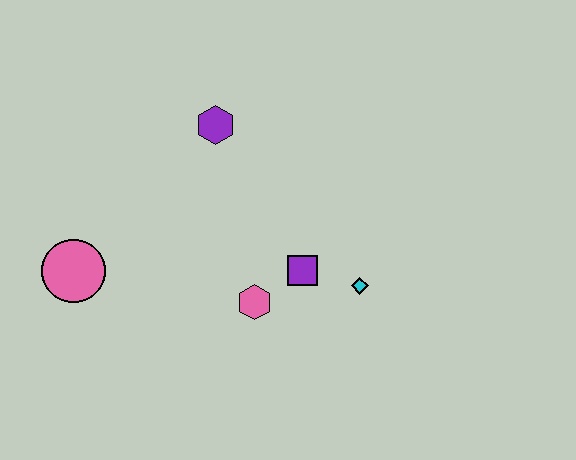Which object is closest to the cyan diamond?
The purple square is closest to the cyan diamond.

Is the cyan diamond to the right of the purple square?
Yes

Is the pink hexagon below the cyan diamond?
Yes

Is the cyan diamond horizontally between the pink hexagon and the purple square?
No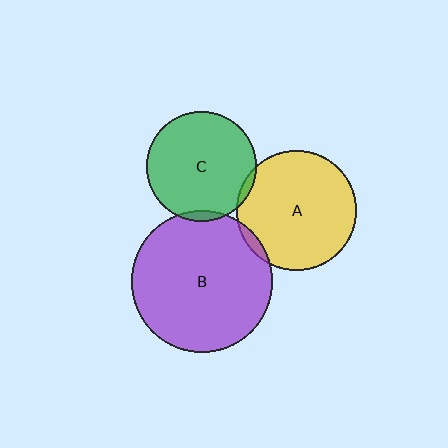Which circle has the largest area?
Circle B (purple).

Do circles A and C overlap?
Yes.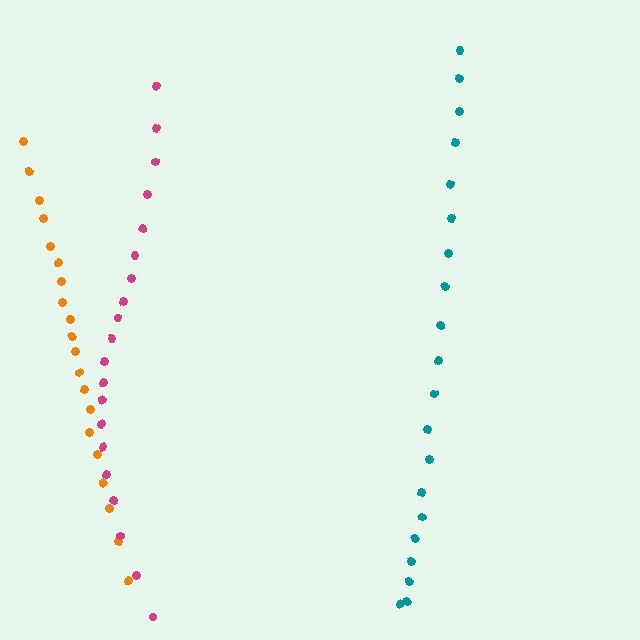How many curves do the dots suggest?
There are 3 distinct paths.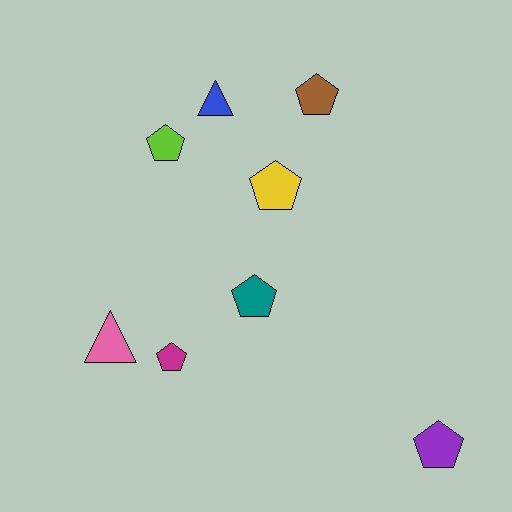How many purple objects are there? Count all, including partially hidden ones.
There is 1 purple object.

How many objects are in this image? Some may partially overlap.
There are 8 objects.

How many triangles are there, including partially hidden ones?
There are 2 triangles.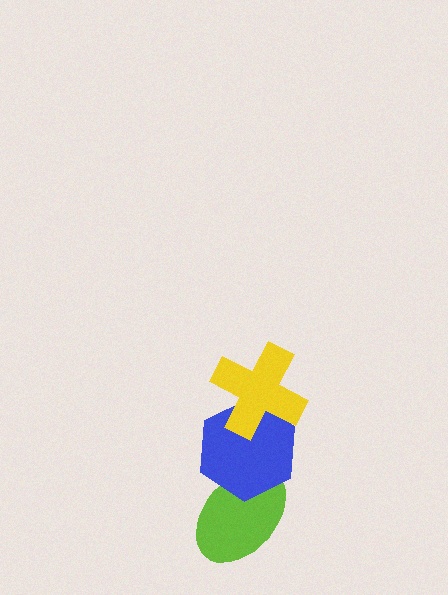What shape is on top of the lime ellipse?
The blue hexagon is on top of the lime ellipse.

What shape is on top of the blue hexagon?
The yellow cross is on top of the blue hexagon.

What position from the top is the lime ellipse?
The lime ellipse is 3rd from the top.